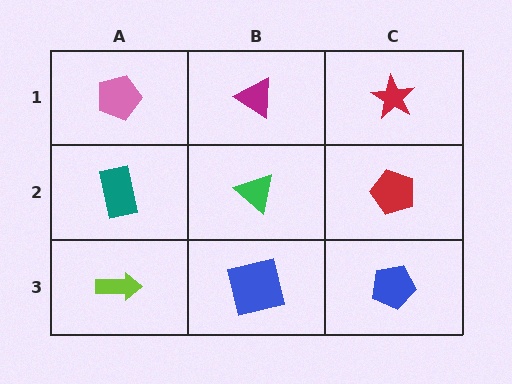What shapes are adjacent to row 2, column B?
A magenta triangle (row 1, column B), a blue square (row 3, column B), a teal rectangle (row 2, column A), a red pentagon (row 2, column C).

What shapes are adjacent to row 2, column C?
A red star (row 1, column C), a blue pentagon (row 3, column C), a green triangle (row 2, column B).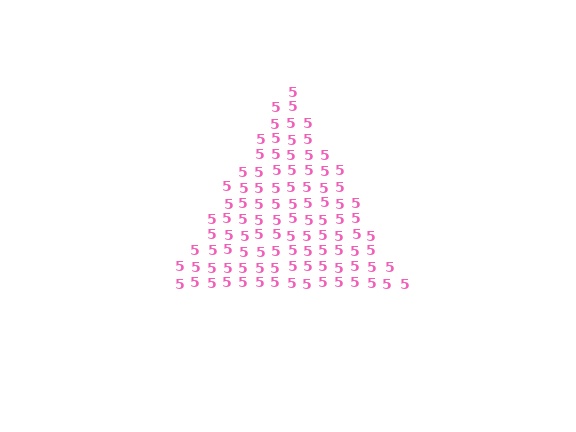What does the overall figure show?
The overall figure shows a triangle.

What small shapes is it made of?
It is made of small digit 5's.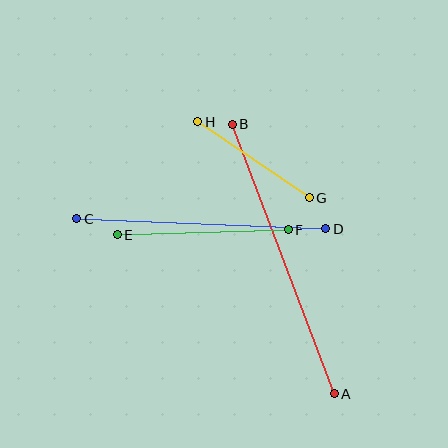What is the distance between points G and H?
The distance is approximately 135 pixels.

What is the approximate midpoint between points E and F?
The midpoint is at approximately (203, 232) pixels.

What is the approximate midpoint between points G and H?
The midpoint is at approximately (254, 160) pixels.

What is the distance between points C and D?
The distance is approximately 249 pixels.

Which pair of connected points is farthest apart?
Points A and B are farthest apart.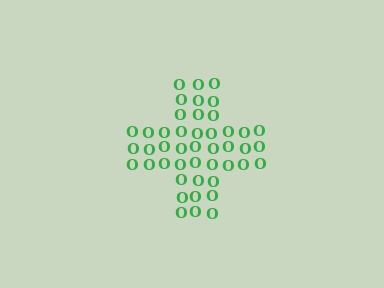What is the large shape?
The large shape is a cross.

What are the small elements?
The small elements are letter O's.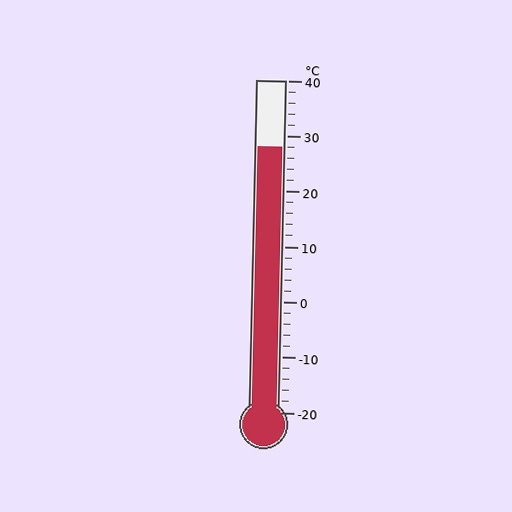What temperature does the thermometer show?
The thermometer shows approximately 28°C.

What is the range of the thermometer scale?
The thermometer scale ranges from -20°C to 40°C.